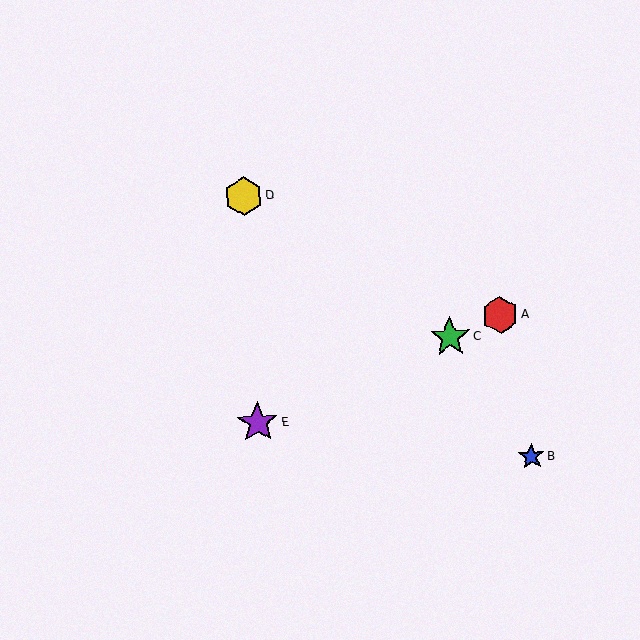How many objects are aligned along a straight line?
3 objects (A, C, E) are aligned along a straight line.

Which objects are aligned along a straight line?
Objects A, C, E are aligned along a straight line.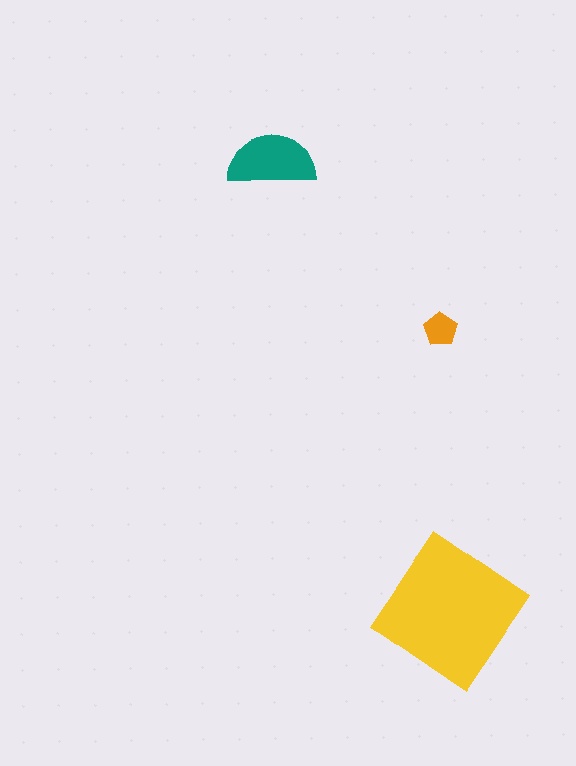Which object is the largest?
The yellow diamond.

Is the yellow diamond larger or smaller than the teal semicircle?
Larger.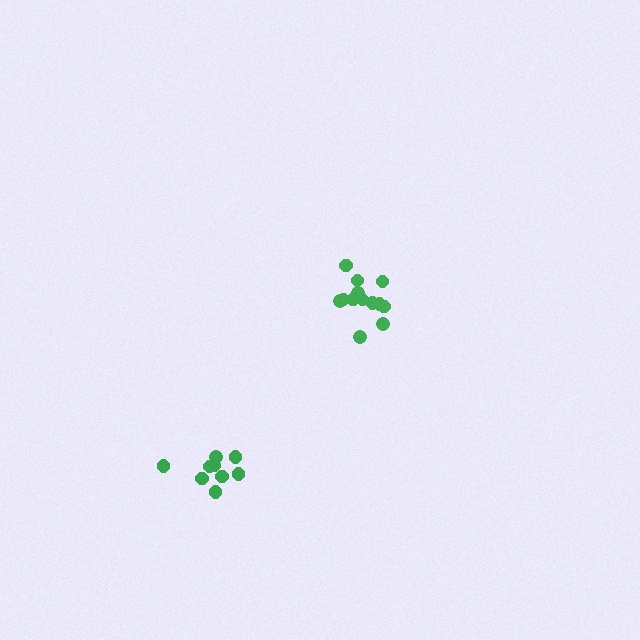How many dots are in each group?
Group 1: 9 dots, Group 2: 13 dots (22 total).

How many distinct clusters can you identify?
There are 2 distinct clusters.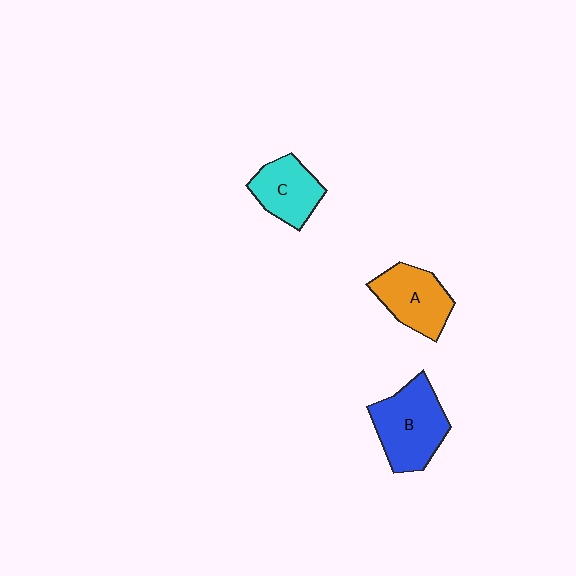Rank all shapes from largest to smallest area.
From largest to smallest: B (blue), A (orange), C (cyan).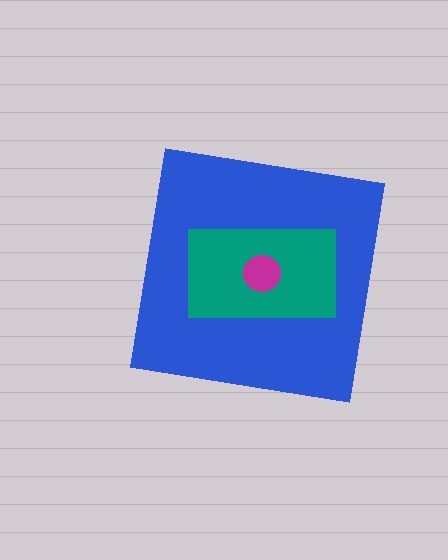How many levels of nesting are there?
3.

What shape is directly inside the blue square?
The teal rectangle.